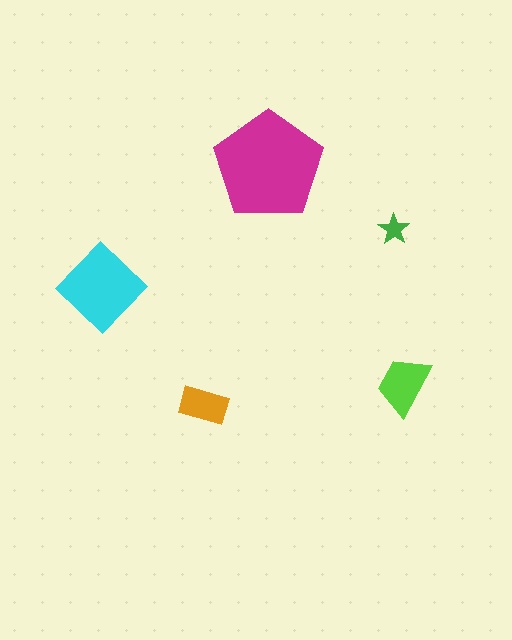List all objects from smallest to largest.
The green star, the orange rectangle, the lime trapezoid, the cyan diamond, the magenta pentagon.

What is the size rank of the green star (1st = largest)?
5th.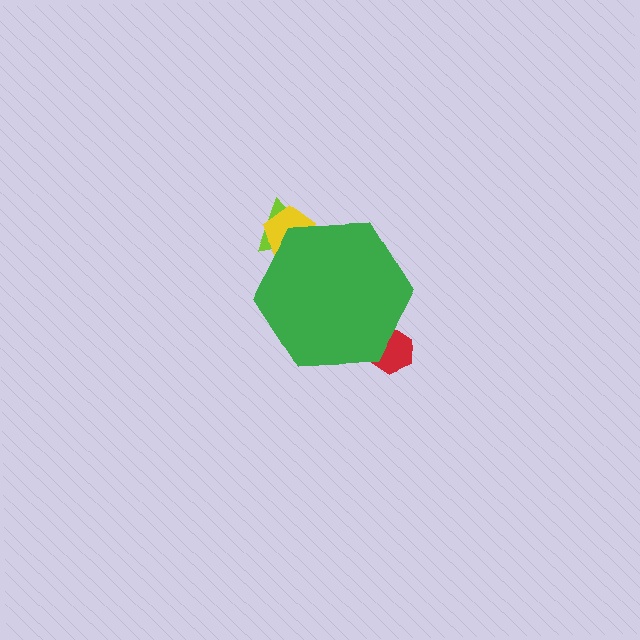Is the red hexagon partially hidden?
Yes, the red hexagon is partially hidden behind the green hexagon.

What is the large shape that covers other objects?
A green hexagon.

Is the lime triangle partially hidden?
Yes, the lime triangle is partially hidden behind the green hexagon.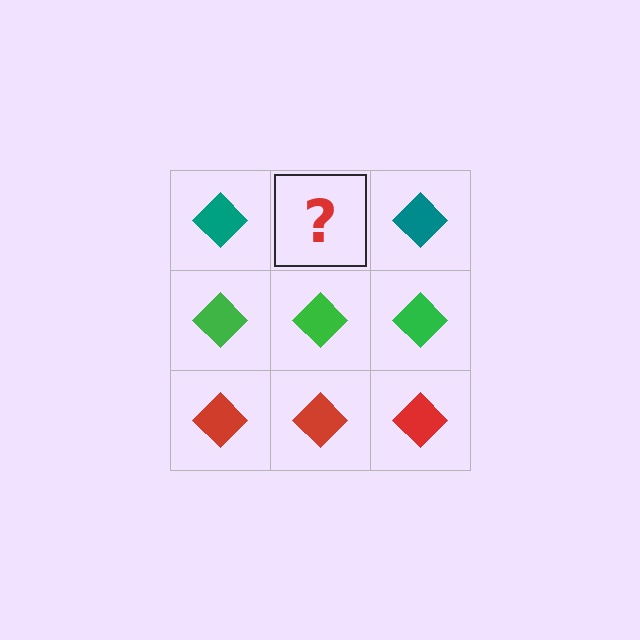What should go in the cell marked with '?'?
The missing cell should contain a teal diamond.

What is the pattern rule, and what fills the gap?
The rule is that each row has a consistent color. The gap should be filled with a teal diamond.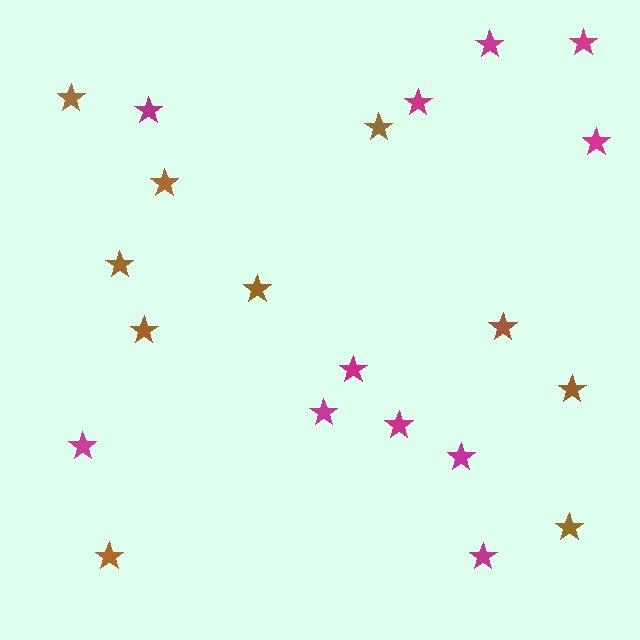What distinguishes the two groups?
There are 2 groups: one group of brown stars (10) and one group of magenta stars (11).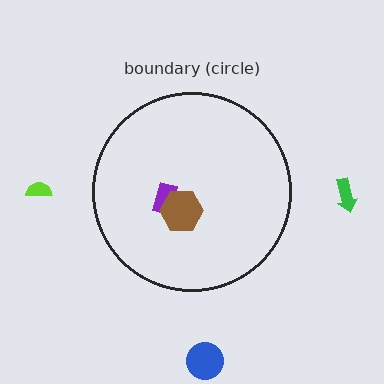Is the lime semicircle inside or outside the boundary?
Outside.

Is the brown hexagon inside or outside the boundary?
Inside.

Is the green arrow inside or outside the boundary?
Outside.